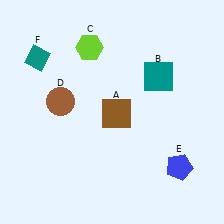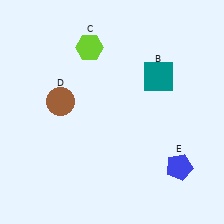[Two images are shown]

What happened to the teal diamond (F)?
The teal diamond (F) was removed in Image 2. It was in the top-left area of Image 1.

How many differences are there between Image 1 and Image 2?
There are 2 differences between the two images.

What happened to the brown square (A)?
The brown square (A) was removed in Image 2. It was in the bottom-right area of Image 1.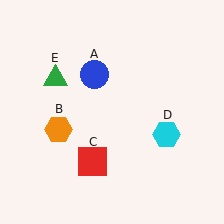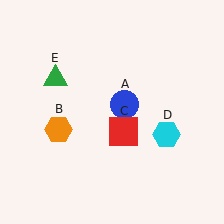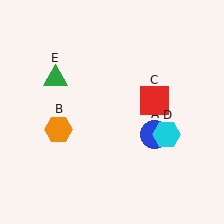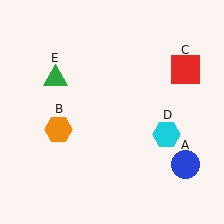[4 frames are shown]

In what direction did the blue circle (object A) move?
The blue circle (object A) moved down and to the right.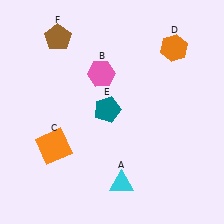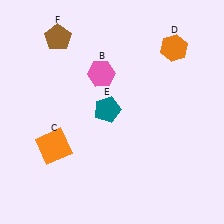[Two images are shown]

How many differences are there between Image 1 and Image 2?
There is 1 difference between the two images.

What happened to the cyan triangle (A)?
The cyan triangle (A) was removed in Image 2. It was in the bottom-right area of Image 1.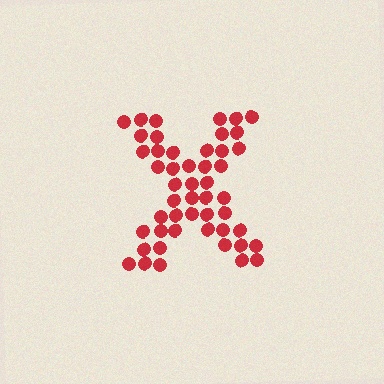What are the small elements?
The small elements are circles.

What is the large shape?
The large shape is the letter X.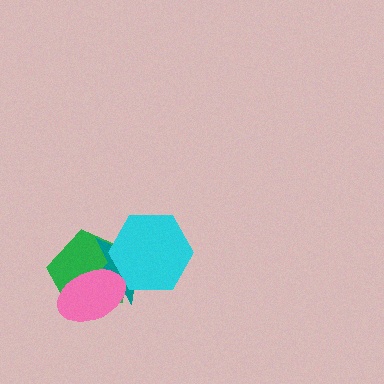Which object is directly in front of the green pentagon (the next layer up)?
The teal star is directly in front of the green pentagon.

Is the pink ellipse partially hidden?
No, no other shape covers it.